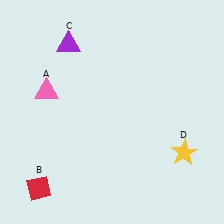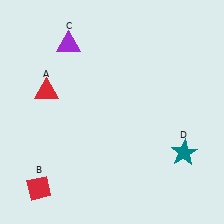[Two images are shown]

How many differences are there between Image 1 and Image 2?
There are 2 differences between the two images.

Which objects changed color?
A changed from pink to red. D changed from yellow to teal.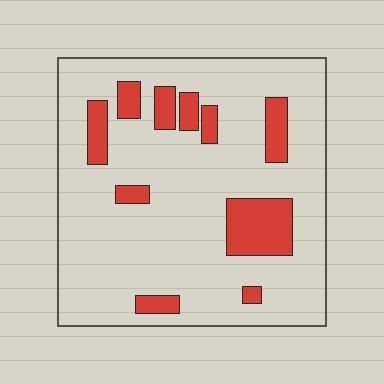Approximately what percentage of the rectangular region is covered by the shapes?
Approximately 15%.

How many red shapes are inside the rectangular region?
10.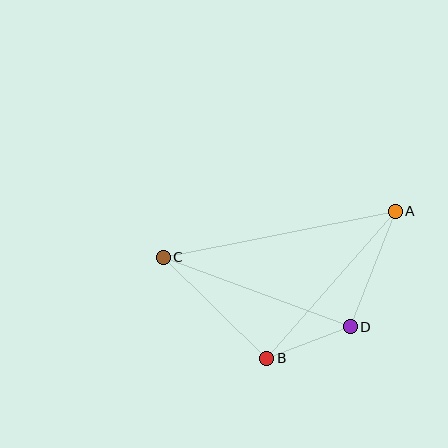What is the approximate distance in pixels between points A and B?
The distance between A and B is approximately 195 pixels.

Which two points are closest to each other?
Points B and D are closest to each other.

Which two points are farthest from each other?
Points A and C are farthest from each other.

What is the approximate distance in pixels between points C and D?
The distance between C and D is approximately 200 pixels.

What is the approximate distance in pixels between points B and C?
The distance between B and C is approximately 145 pixels.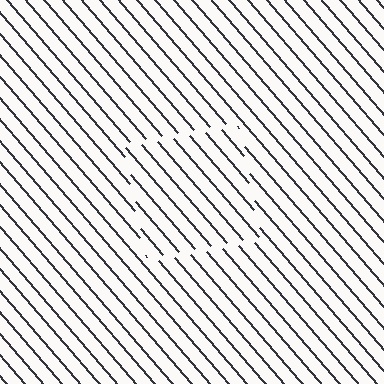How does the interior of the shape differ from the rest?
The interior of the shape contains the same grating, shifted by half a period — the contour is defined by the phase discontinuity where line-ends from the inner and outer gratings abut.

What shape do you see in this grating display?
An illusory square. The interior of the shape contains the same grating, shifted by half a period — the contour is defined by the phase discontinuity where line-ends from the inner and outer gratings abut.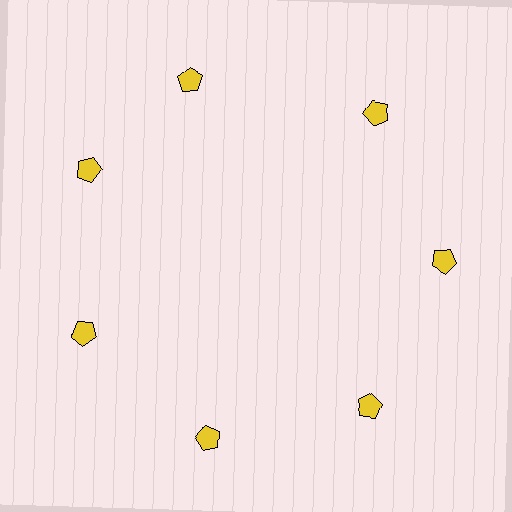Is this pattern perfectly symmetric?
No. The 7 yellow pentagons are arranged in a ring, but one element near the 12 o'clock position is rotated out of alignment along the ring, breaking the 7-fold rotational symmetry.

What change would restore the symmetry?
The symmetry would be restored by rotating it back into even spacing with its neighbors so that all 7 pentagons sit at equal angles and equal distance from the center.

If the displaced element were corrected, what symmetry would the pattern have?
It would have 7-fold rotational symmetry — the pattern would map onto itself every 51 degrees.